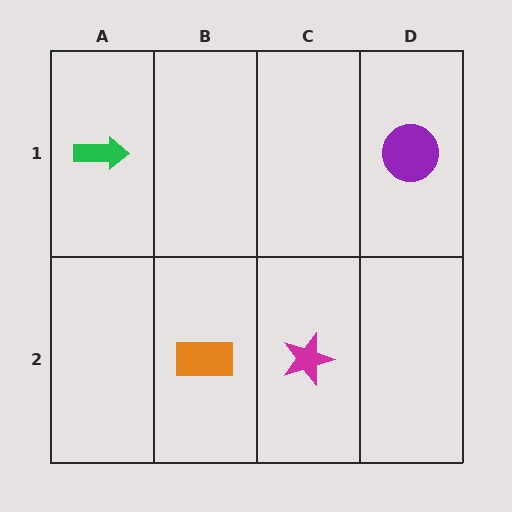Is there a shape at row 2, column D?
No, that cell is empty.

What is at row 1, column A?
A green arrow.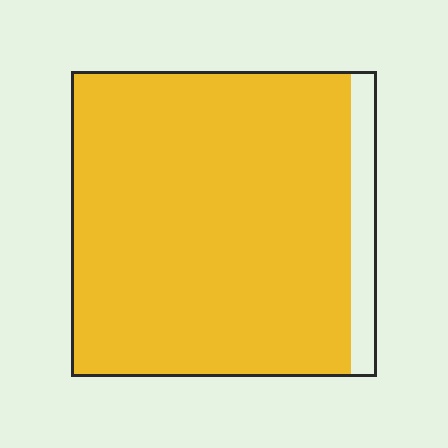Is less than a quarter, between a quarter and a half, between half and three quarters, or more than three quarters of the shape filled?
More than three quarters.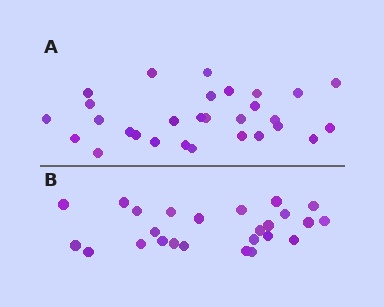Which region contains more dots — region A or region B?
Region A (the top region) has more dots.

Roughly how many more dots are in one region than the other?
Region A has about 4 more dots than region B.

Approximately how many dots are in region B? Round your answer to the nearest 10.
About 20 dots. (The exact count is 25, which rounds to 20.)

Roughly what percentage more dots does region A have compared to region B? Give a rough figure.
About 15% more.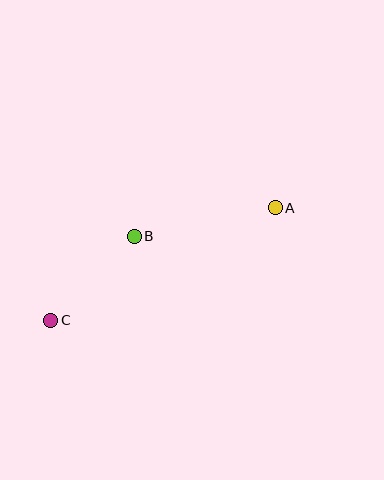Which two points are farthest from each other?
Points A and C are farthest from each other.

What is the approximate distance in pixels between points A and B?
The distance between A and B is approximately 144 pixels.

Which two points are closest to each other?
Points B and C are closest to each other.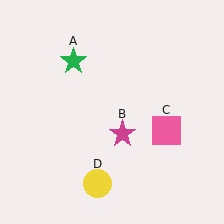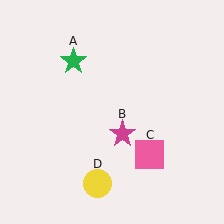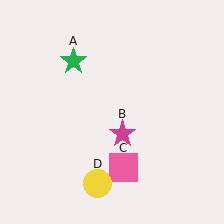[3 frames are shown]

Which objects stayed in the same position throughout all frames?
Green star (object A) and magenta star (object B) and yellow circle (object D) remained stationary.